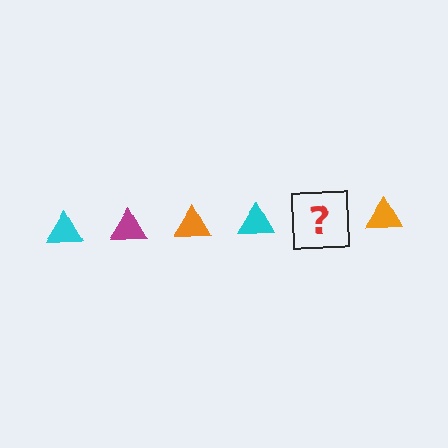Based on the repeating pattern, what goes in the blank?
The blank should be a magenta triangle.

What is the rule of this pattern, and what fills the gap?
The rule is that the pattern cycles through cyan, magenta, orange triangles. The gap should be filled with a magenta triangle.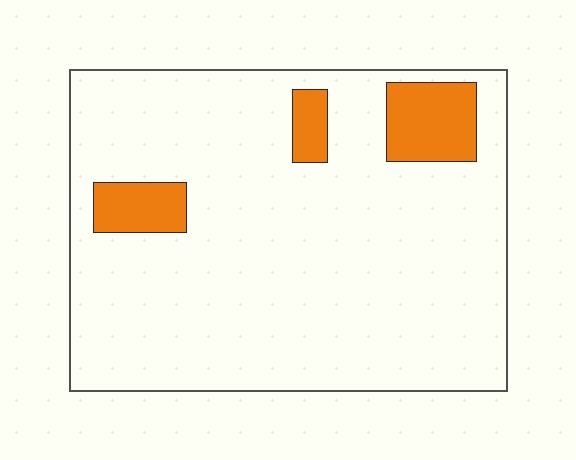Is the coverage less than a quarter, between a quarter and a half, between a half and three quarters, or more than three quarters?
Less than a quarter.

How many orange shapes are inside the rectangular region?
3.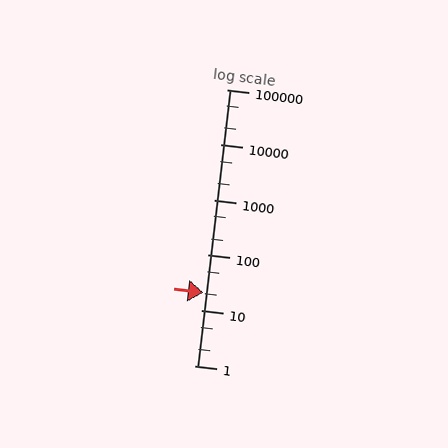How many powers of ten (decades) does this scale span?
The scale spans 5 decades, from 1 to 100000.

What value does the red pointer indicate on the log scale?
The pointer indicates approximately 21.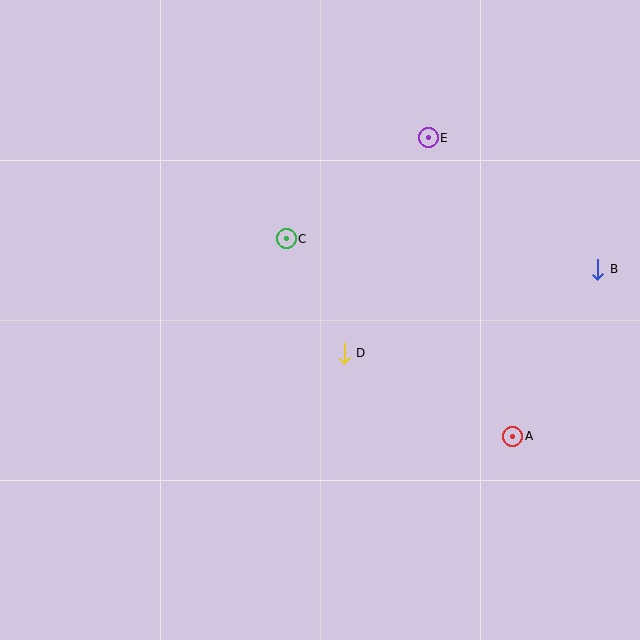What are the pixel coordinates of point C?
Point C is at (286, 239).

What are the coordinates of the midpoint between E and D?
The midpoint between E and D is at (386, 246).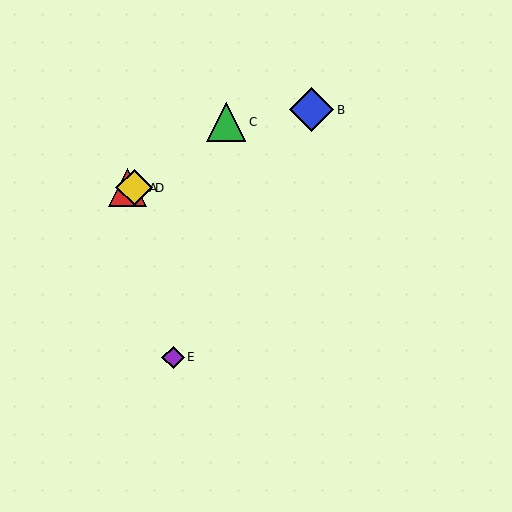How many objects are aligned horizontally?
2 objects (A, D) are aligned horizontally.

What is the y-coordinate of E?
Object E is at y≈357.